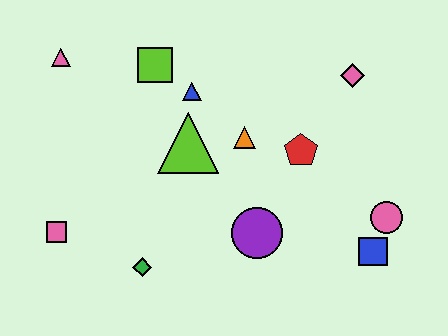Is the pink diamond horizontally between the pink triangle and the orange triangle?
No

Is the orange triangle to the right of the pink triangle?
Yes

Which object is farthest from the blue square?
The pink triangle is farthest from the blue square.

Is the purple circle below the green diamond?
No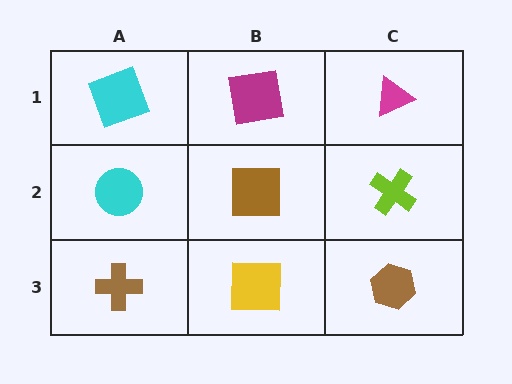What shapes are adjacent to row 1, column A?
A cyan circle (row 2, column A), a magenta square (row 1, column B).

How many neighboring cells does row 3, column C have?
2.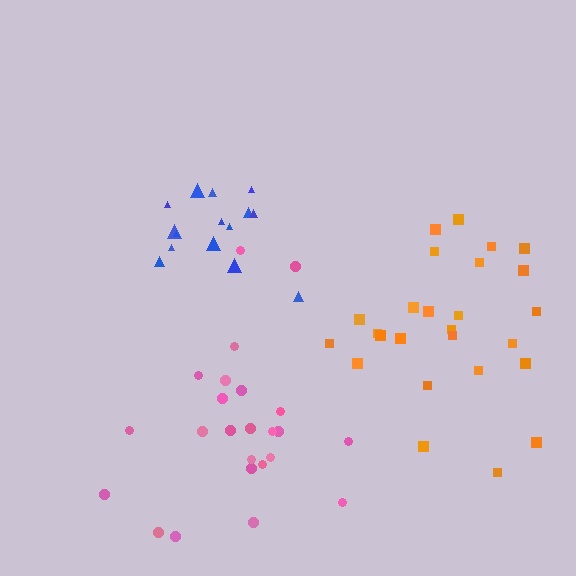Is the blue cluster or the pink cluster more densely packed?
Blue.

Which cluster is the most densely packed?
Blue.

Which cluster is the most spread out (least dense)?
Pink.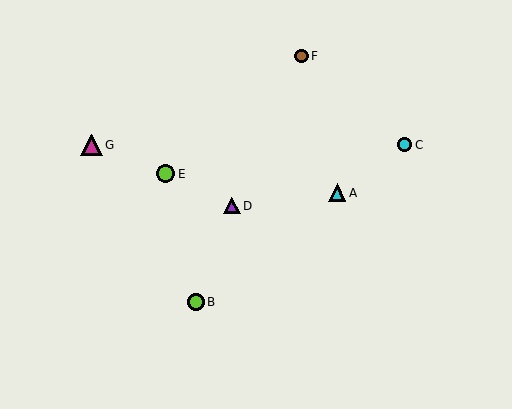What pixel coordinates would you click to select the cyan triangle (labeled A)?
Click at (337, 193) to select the cyan triangle A.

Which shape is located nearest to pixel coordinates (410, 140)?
The cyan circle (labeled C) at (405, 145) is nearest to that location.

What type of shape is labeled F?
Shape F is a brown circle.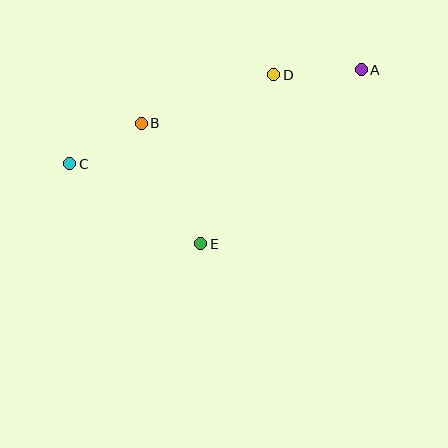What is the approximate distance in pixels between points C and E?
The distance between C and E is approximately 154 pixels.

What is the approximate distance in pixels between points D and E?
The distance between D and E is approximately 184 pixels.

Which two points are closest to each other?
Points B and C are closest to each other.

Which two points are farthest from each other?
Points A and C are farthest from each other.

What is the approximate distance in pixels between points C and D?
The distance between C and D is approximately 222 pixels.